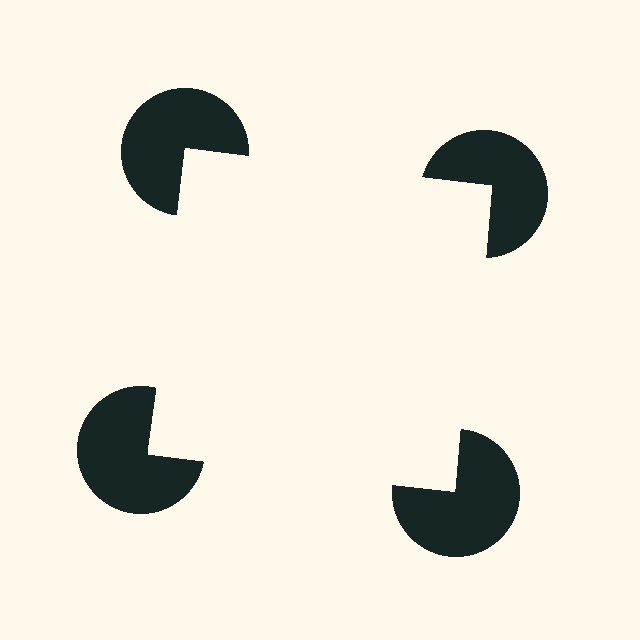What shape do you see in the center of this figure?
An illusory square — its edges are inferred from the aligned wedge cuts in the pac-man discs, not physically drawn.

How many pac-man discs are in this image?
There are 4 — one at each vertex of the illusory square.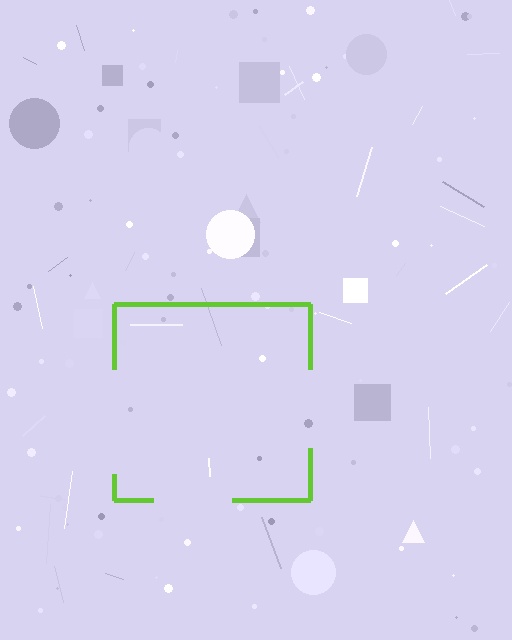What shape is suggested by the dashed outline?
The dashed outline suggests a square.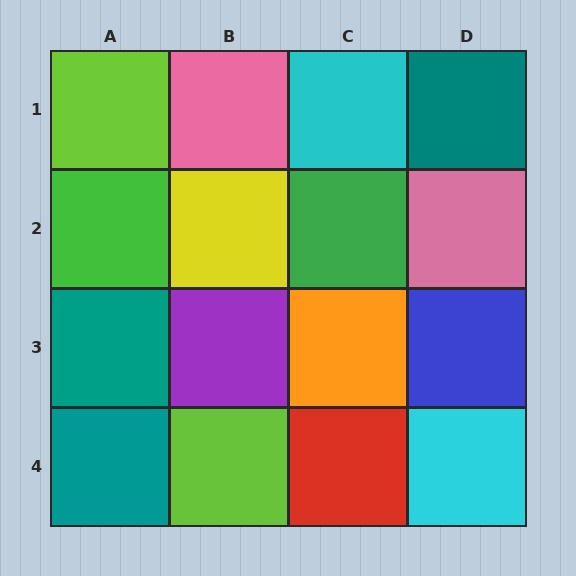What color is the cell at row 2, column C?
Green.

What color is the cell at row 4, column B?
Lime.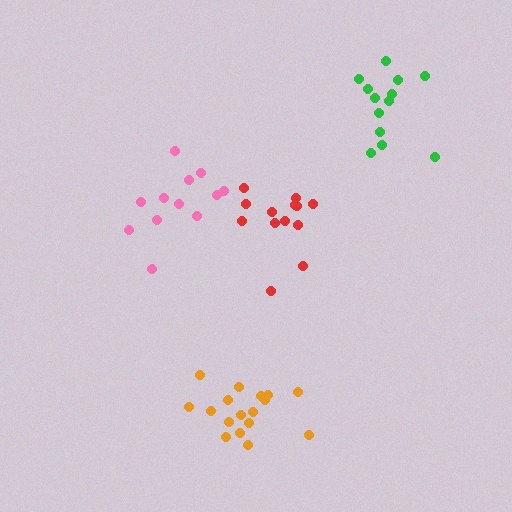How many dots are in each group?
Group 1: 17 dots, Group 2: 13 dots, Group 3: 13 dots, Group 4: 12 dots (55 total).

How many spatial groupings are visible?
There are 4 spatial groupings.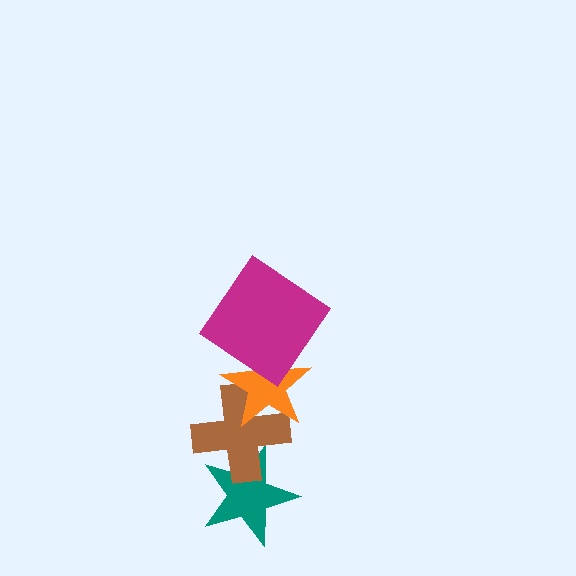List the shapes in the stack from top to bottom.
From top to bottom: the magenta diamond, the orange star, the brown cross, the teal star.